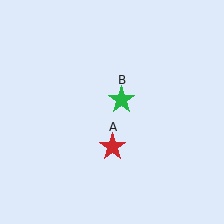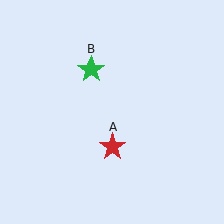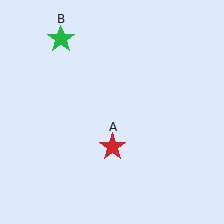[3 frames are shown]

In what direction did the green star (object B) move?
The green star (object B) moved up and to the left.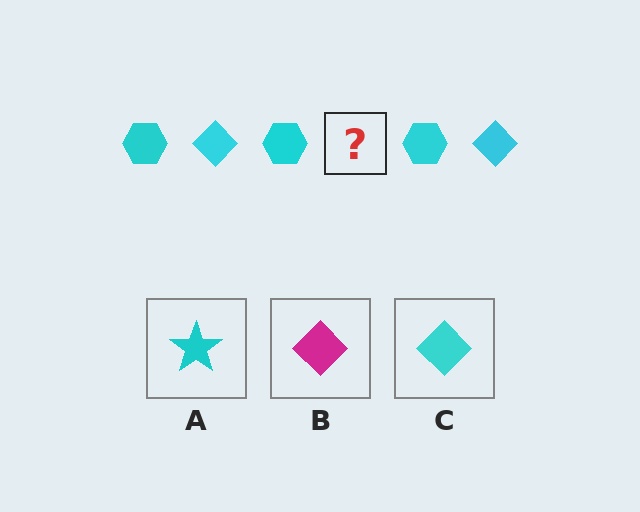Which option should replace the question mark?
Option C.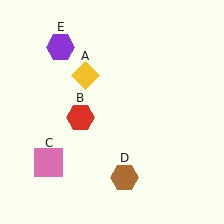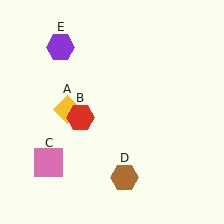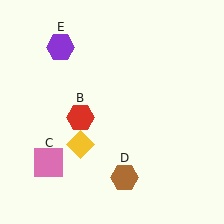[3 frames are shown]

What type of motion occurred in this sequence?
The yellow diamond (object A) rotated counterclockwise around the center of the scene.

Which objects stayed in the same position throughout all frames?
Red hexagon (object B) and pink square (object C) and brown hexagon (object D) and purple hexagon (object E) remained stationary.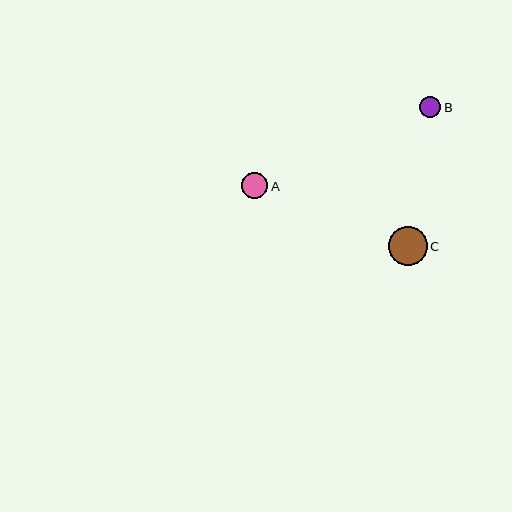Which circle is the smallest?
Circle B is the smallest with a size of approximately 21 pixels.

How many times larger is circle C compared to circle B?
Circle C is approximately 1.8 times the size of circle B.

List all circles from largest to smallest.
From largest to smallest: C, A, B.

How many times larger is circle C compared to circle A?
Circle C is approximately 1.5 times the size of circle A.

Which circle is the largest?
Circle C is the largest with a size of approximately 39 pixels.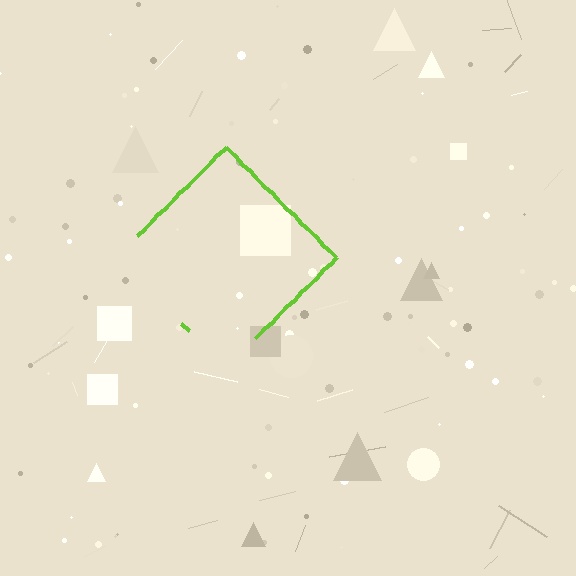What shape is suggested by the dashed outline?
The dashed outline suggests a diamond.